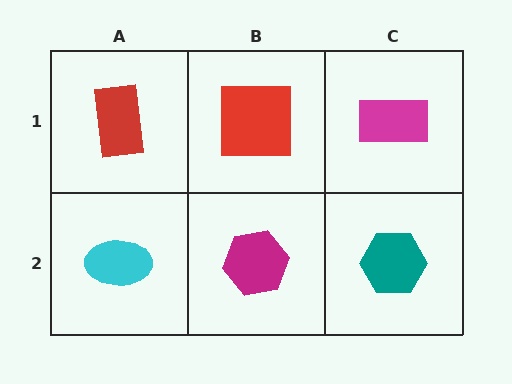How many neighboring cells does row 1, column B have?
3.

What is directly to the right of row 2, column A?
A magenta hexagon.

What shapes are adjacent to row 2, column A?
A red rectangle (row 1, column A), a magenta hexagon (row 2, column B).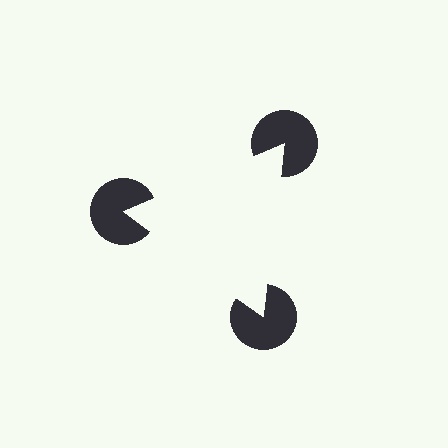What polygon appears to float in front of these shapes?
An illusory triangle — its edges are inferred from the aligned wedge cuts in the pac-man discs, not physically drawn.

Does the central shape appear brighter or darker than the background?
It typically appears slightly brighter than the background, even though no actual brightness change is drawn.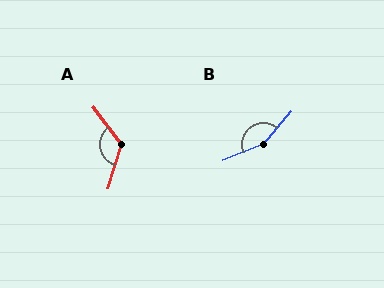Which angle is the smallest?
A, at approximately 126 degrees.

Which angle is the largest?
B, at approximately 153 degrees.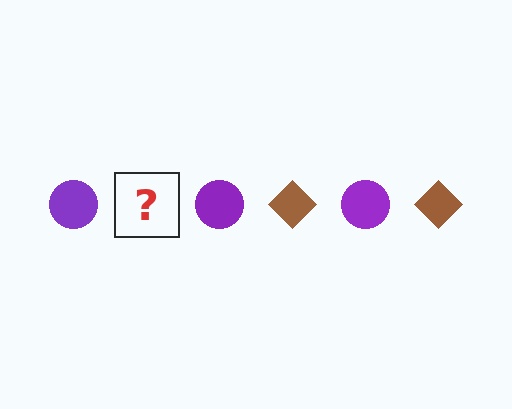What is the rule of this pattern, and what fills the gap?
The rule is that the pattern alternates between purple circle and brown diamond. The gap should be filled with a brown diamond.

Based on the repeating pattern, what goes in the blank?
The blank should be a brown diamond.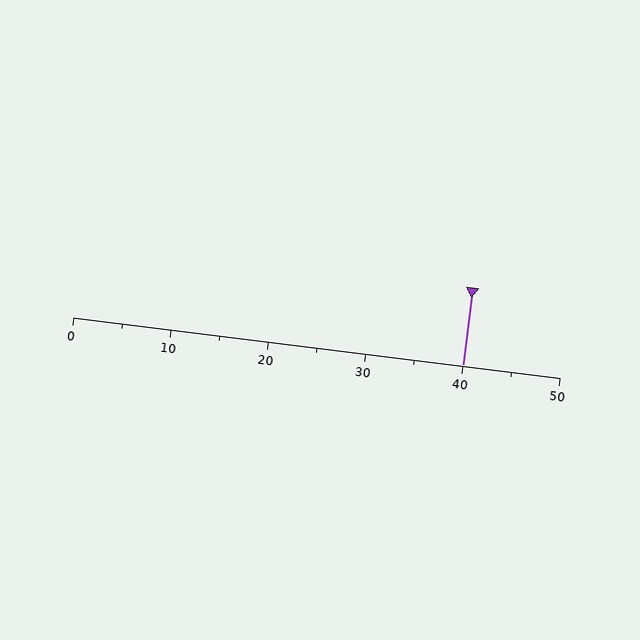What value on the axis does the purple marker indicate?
The marker indicates approximately 40.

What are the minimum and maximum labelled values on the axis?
The axis runs from 0 to 50.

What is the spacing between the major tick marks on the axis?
The major ticks are spaced 10 apart.